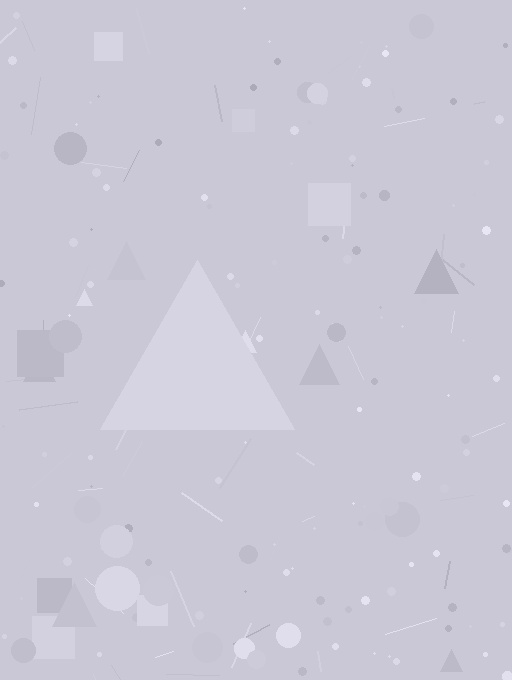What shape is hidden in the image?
A triangle is hidden in the image.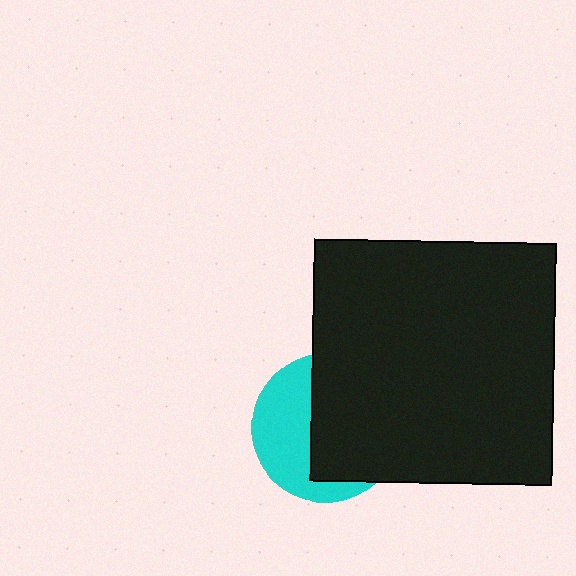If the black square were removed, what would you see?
You would see the complete cyan circle.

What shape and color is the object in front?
The object in front is a black square.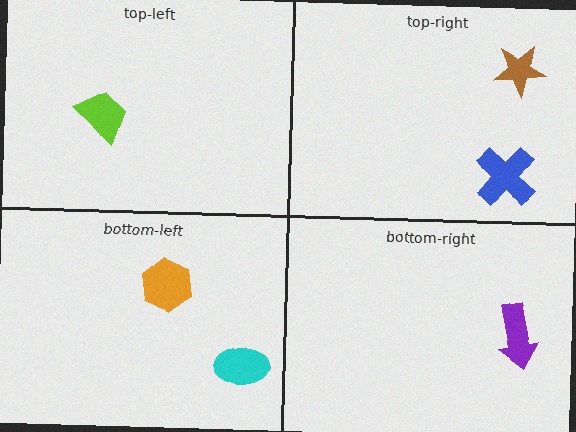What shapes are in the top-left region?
The lime trapezoid.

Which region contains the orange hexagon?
The bottom-left region.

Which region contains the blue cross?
The top-right region.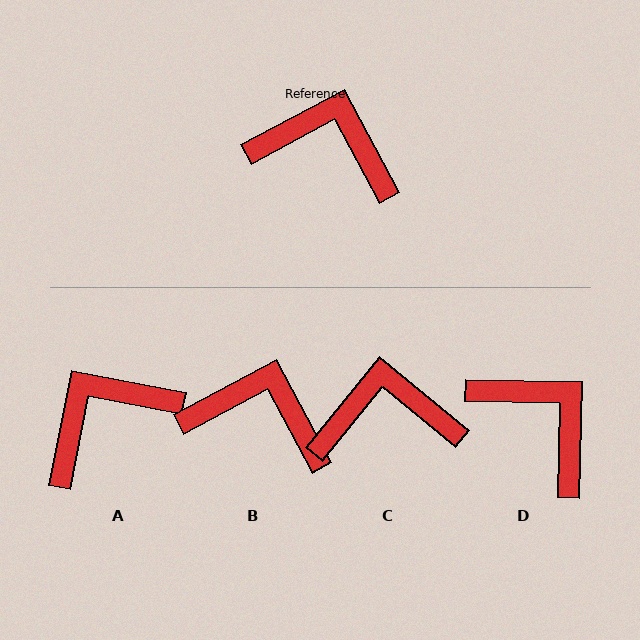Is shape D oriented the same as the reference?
No, it is off by about 29 degrees.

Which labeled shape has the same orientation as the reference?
B.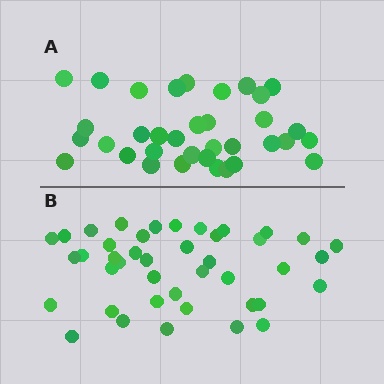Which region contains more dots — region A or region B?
Region B (the bottom region) has more dots.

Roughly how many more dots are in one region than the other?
Region B has roughly 8 or so more dots than region A.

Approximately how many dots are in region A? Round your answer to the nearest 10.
About 40 dots. (The exact count is 35, which rounds to 40.)